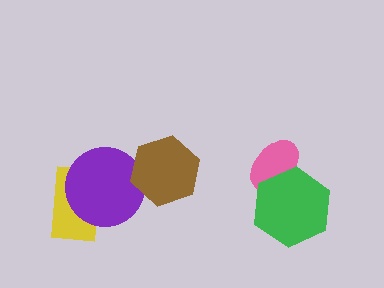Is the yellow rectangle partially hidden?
Yes, it is partially covered by another shape.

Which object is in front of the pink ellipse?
The green hexagon is in front of the pink ellipse.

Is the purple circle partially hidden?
Yes, it is partially covered by another shape.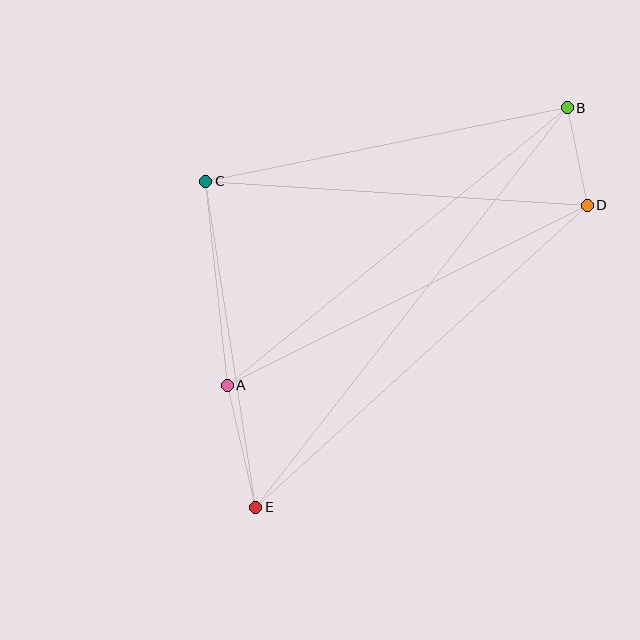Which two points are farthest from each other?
Points B and E are farthest from each other.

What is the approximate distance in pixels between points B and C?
The distance between B and C is approximately 369 pixels.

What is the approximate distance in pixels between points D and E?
The distance between D and E is approximately 448 pixels.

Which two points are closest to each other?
Points B and D are closest to each other.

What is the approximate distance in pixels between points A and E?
The distance between A and E is approximately 125 pixels.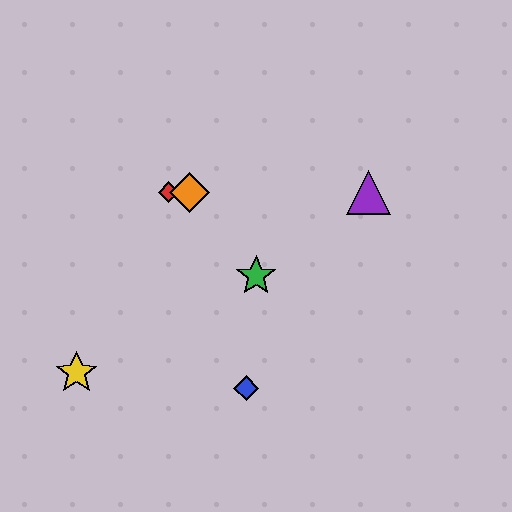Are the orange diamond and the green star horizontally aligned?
No, the orange diamond is at y≈192 and the green star is at y≈276.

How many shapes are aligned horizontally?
3 shapes (the red diamond, the purple triangle, the orange diamond) are aligned horizontally.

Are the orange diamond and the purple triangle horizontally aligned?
Yes, both are at y≈192.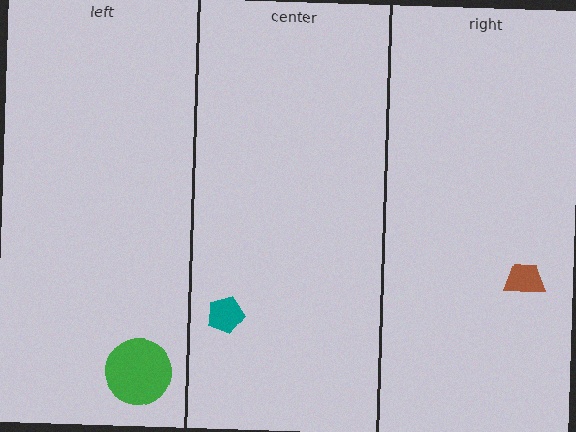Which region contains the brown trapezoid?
The right region.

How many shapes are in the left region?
1.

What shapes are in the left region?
The green circle.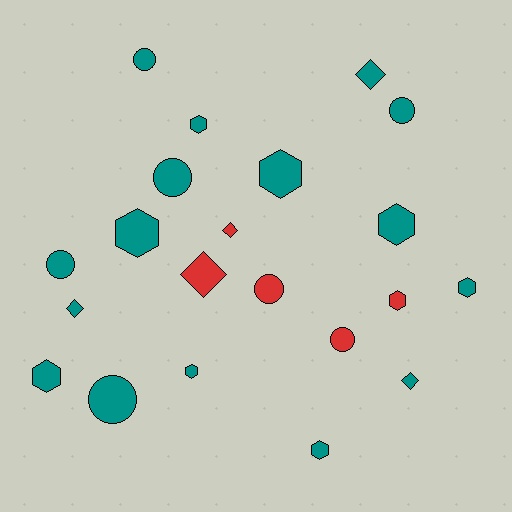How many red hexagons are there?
There is 1 red hexagon.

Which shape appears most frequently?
Hexagon, with 9 objects.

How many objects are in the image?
There are 21 objects.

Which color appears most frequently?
Teal, with 16 objects.